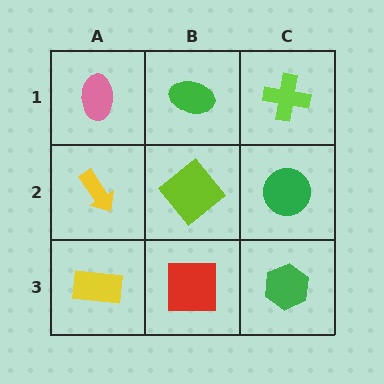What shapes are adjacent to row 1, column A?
A yellow arrow (row 2, column A), a green ellipse (row 1, column B).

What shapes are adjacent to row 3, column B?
A lime diamond (row 2, column B), a yellow rectangle (row 3, column A), a green hexagon (row 3, column C).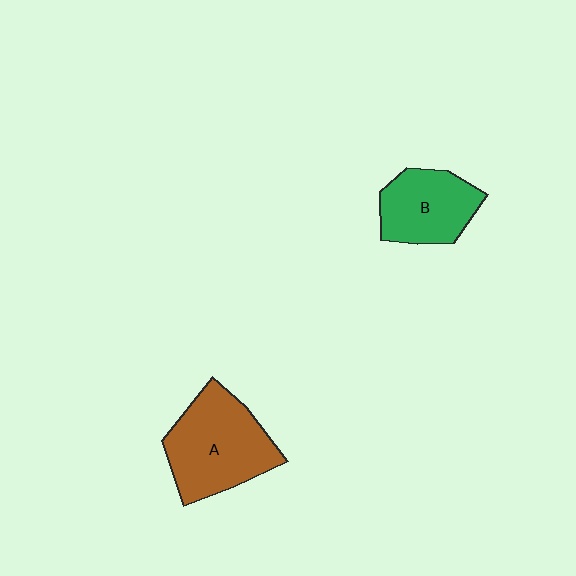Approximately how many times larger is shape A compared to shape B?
Approximately 1.4 times.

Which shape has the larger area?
Shape A (brown).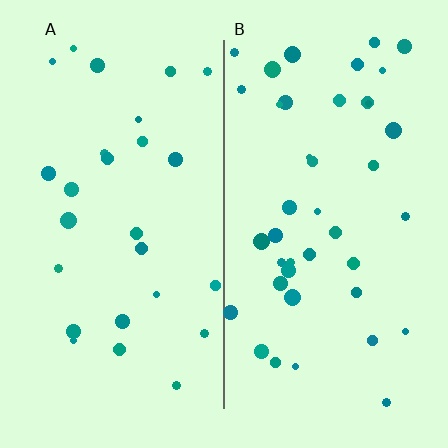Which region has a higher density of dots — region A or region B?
B (the right).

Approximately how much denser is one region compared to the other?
Approximately 1.6× — region B over region A.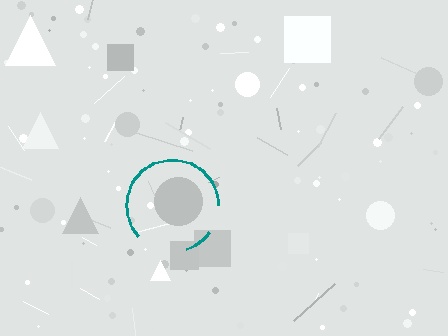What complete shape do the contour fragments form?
The contour fragments form a circle.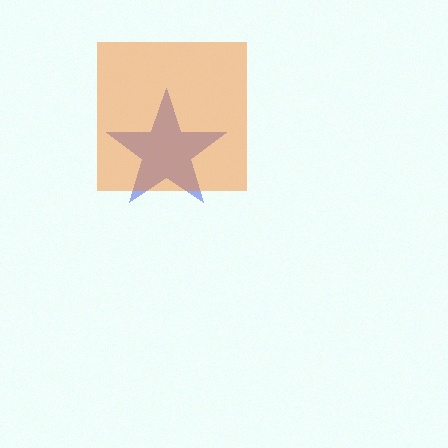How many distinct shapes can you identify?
There are 2 distinct shapes: a blue star, an orange square.